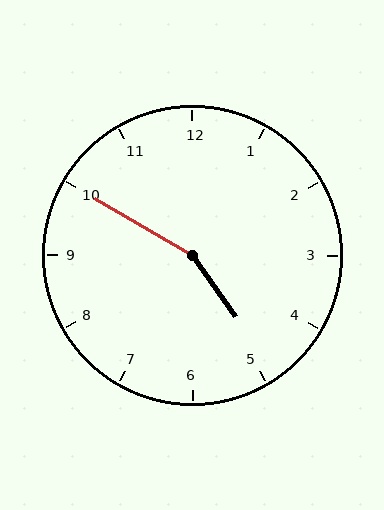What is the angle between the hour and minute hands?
Approximately 155 degrees.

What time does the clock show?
4:50.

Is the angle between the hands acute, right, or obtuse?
It is obtuse.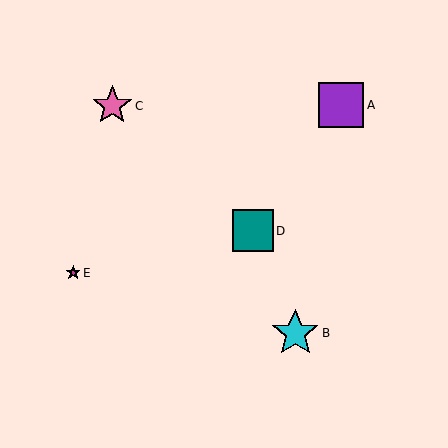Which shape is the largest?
The cyan star (labeled B) is the largest.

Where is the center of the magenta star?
The center of the magenta star is at (73, 273).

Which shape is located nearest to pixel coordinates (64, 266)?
The magenta star (labeled E) at (73, 273) is nearest to that location.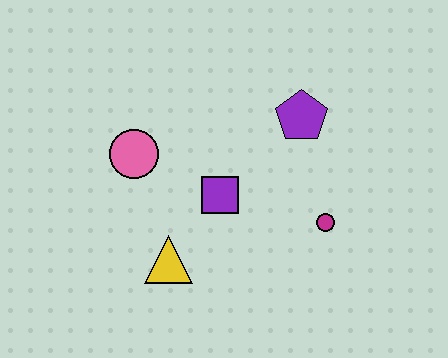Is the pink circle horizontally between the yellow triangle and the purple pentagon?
No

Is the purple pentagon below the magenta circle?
No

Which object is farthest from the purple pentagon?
The yellow triangle is farthest from the purple pentagon.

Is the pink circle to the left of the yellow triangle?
Yes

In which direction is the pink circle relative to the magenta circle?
The pink circle is to the left of the magenta circle.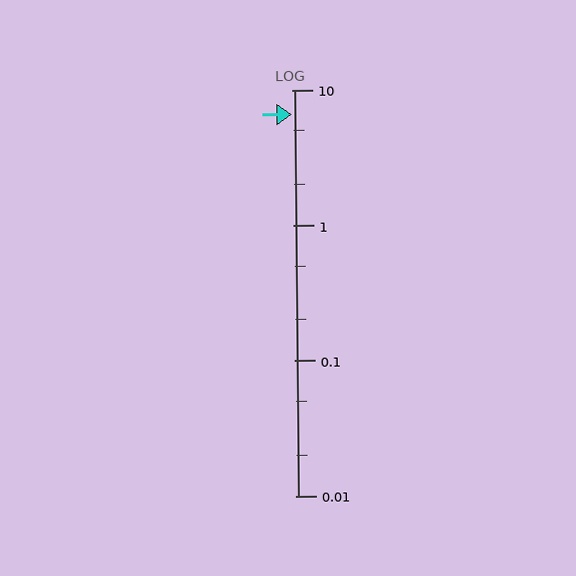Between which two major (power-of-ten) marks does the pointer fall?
The pointer is between 1 and 10.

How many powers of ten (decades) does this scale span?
The scale spans 3 decades, from 0.01 to 10.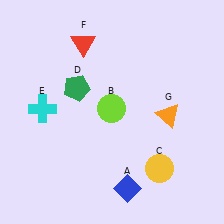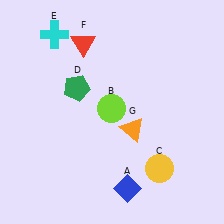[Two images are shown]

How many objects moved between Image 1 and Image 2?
2 objects moved between the two images.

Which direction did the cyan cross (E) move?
The cyan cross (E) moved up.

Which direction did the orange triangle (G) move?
The orange triangle (G) moved left.